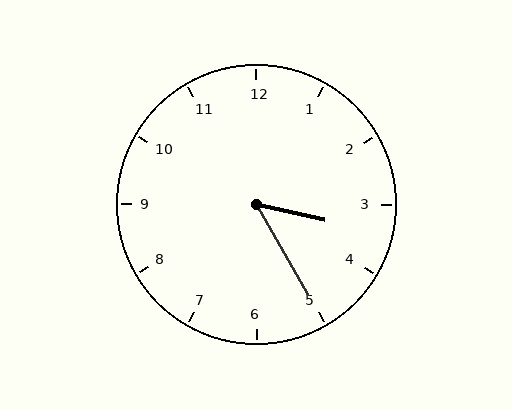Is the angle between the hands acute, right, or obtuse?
It is acute.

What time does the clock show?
3:25.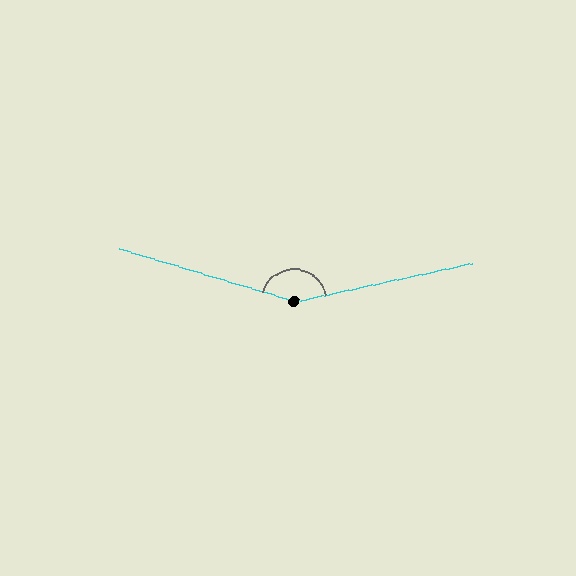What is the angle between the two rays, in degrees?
Approximately 151 degrees.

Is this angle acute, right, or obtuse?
It is obtuse.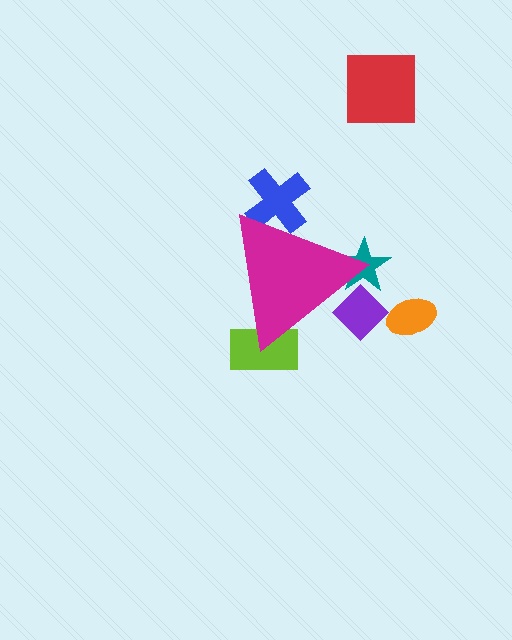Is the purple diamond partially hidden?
Yes, the purple diamond is partially hidden behind the magenta triangle.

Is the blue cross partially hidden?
Yes, the blue cross is partially hidden behind the magenta triangle.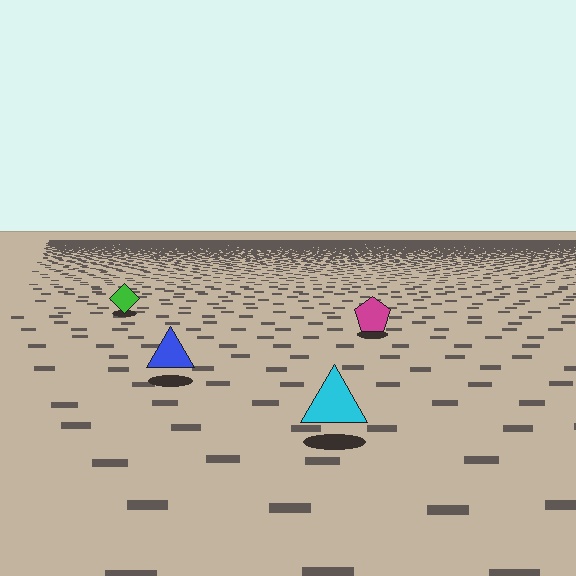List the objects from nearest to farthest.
From nearest to farthest: the cyan triangle, the blue triangle, the magenta pentagon, the green diamond.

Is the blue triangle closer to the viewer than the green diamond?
Yes. The blue triangle is closer — you can tell from the texture gradient: the ground texture is coarser near it.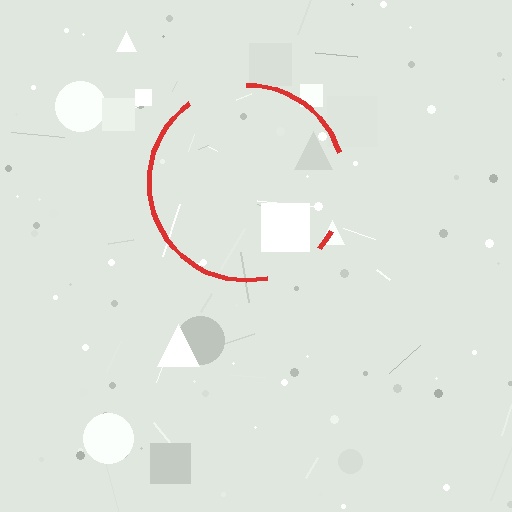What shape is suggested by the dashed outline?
The dashed outline suggests a circle.